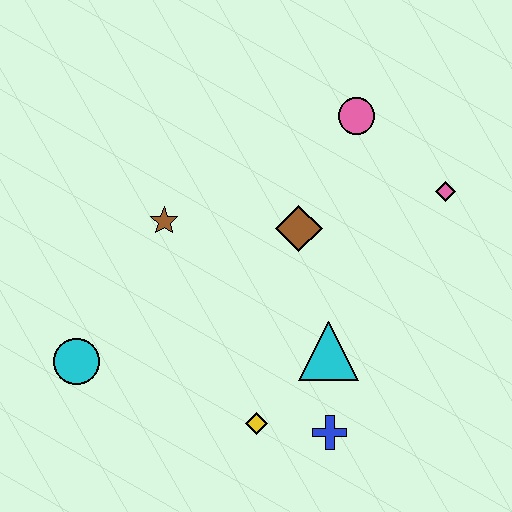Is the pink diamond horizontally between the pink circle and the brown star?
No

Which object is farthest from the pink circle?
The cyan circle is farthest from the pink circle.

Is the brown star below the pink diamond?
Yes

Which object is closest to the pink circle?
The pink diamond is closest to the pink circle.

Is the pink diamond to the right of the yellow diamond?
Yes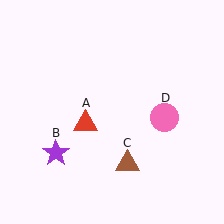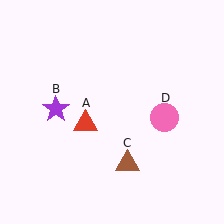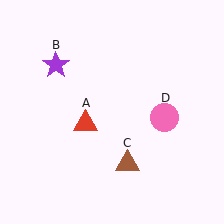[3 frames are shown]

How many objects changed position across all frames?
1 object changed position: purple star (object B).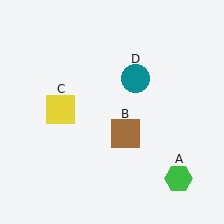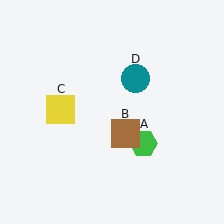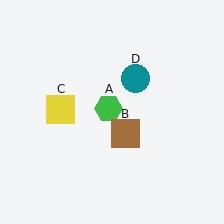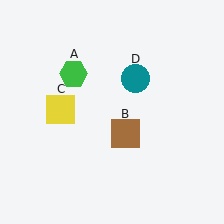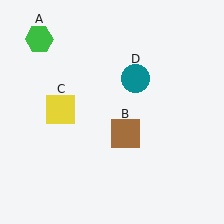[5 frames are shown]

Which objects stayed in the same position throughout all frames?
Brown square (object B) and yellow square (object C) and teal circle (object D) remained stationary.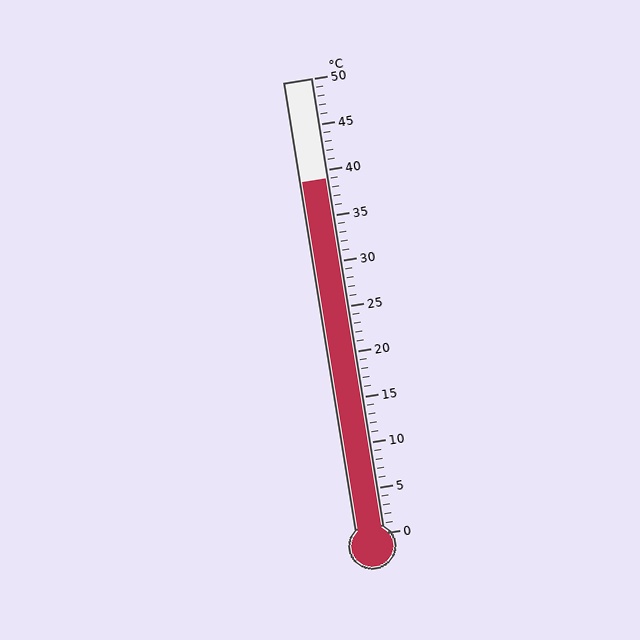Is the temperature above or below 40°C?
The temperature is below 40°C.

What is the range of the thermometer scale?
The thermometer scale ranges from 0°C to 50°C.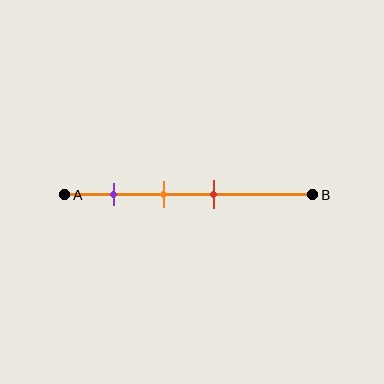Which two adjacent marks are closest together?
The orange and red marks are the closest adjacent pair.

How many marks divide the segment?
There are 3 marks dividing the segment.